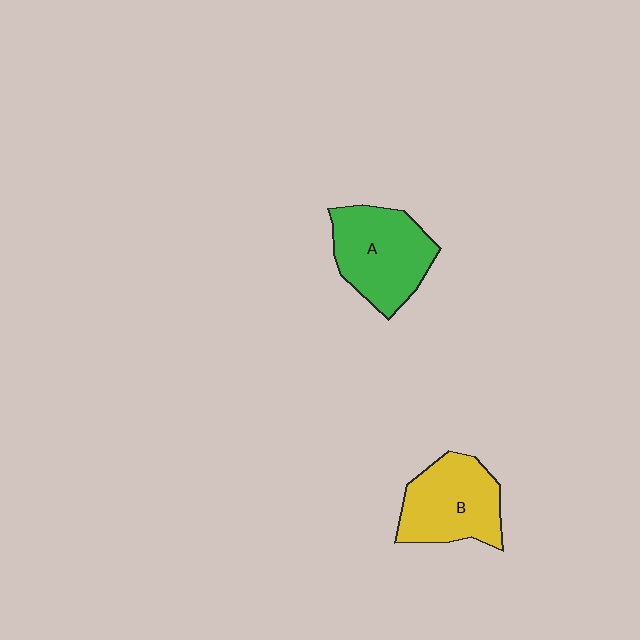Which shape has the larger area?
Shape A (green).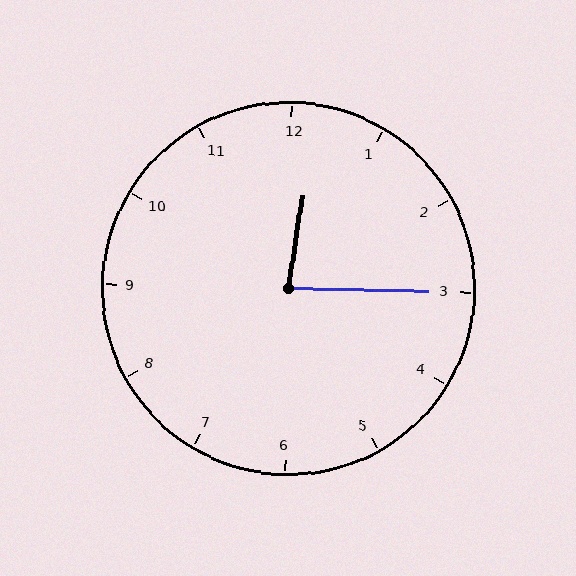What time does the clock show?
12:15.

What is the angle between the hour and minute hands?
Approximately 82 degrees.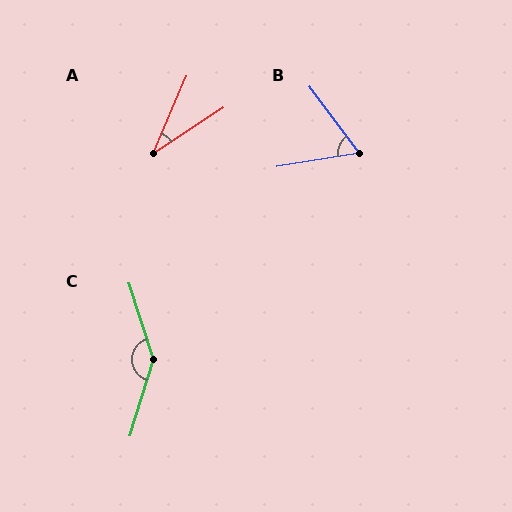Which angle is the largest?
C, at approximately 145 degrees.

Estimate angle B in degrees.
Approximately 62 degrees.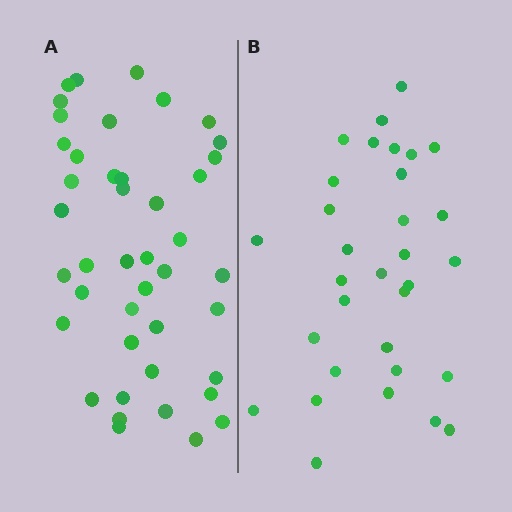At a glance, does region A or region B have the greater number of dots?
Region A (the left region) has more dots.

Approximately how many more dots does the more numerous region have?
Region A has roughly 12 or so more dots than region B.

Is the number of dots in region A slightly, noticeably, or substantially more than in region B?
Region A has noticeably more, but not dramatically so. The ratio is roughly 1.3 to 1.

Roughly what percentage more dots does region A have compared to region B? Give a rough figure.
About 35% more.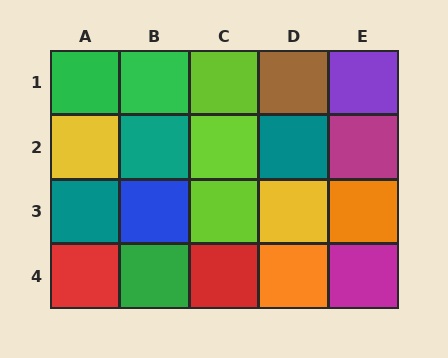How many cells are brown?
1 cell is brown.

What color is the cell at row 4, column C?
Red.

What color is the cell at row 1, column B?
Green.